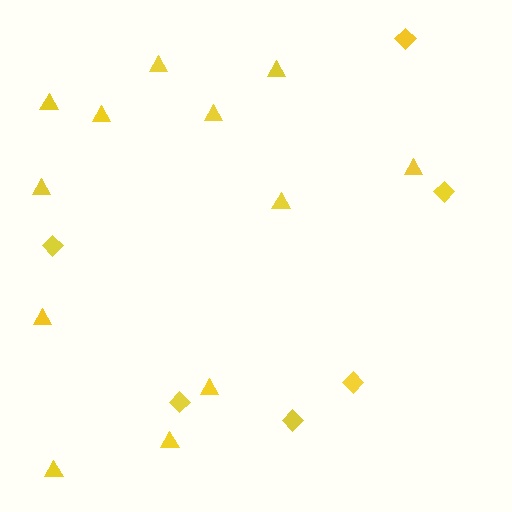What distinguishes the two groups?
There are 2 groups: one group of diamonds (6) and one group of triangles (12).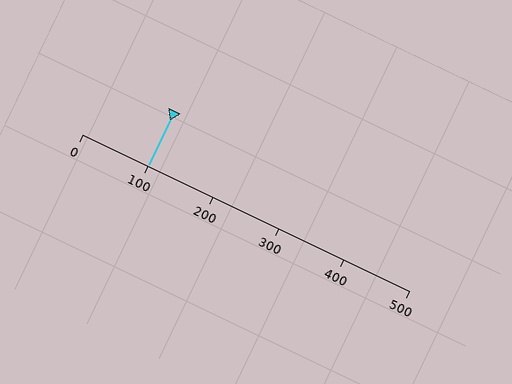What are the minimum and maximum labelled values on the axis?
The axis runs from 0 to 500.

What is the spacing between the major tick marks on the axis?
The major ticks are spaced 100 apart.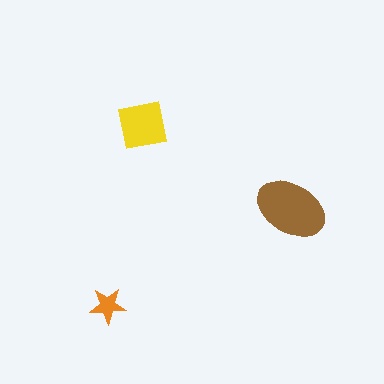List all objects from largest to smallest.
The brown ellipse, the yellow square, the orange star.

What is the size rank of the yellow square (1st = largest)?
2nd.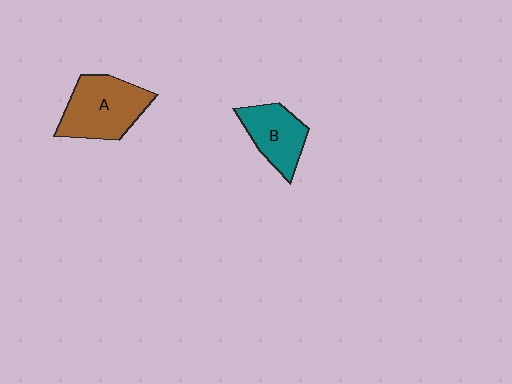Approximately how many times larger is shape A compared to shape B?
Approximately 1.4 times.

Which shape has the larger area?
Shape A (brown).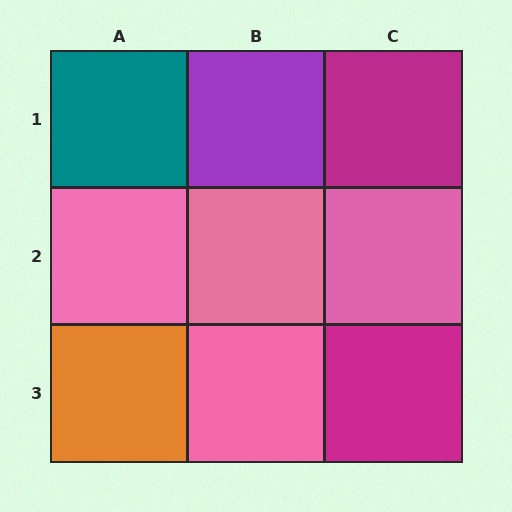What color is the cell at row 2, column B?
Pink.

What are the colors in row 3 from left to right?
Orange, pink, magenta.